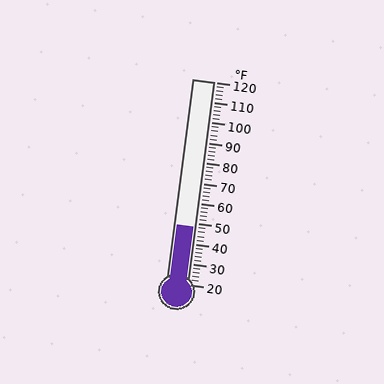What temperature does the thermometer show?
The thermometer shows approximately 48°F.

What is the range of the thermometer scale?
The thermometer scale ranges from 20°F to 120°F.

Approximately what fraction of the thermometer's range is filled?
The thermometer is filled to approximately 30% of its range.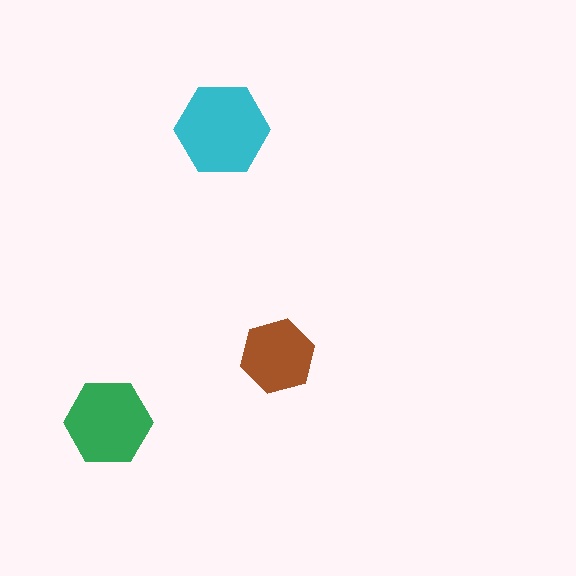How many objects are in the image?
There are 3 objects in the image.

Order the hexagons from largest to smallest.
the cyan one, the green one, the brown one.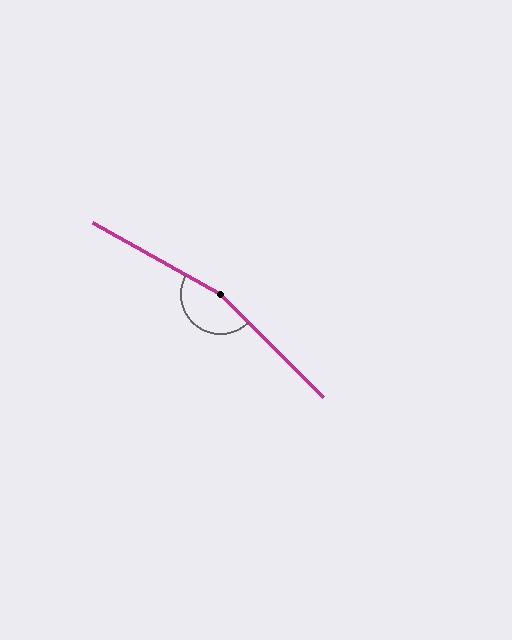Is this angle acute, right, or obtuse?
It is obtuse.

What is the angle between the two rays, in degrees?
Approximately 165 degrees.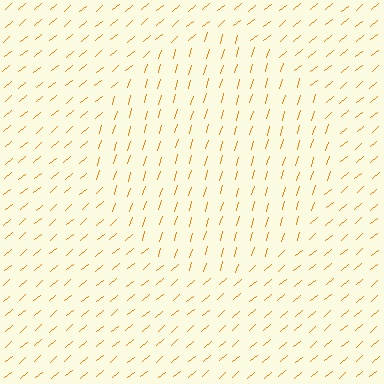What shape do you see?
I see a circle.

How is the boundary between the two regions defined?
The boundary is defined purely by a change in line orientation (approximately 33 degrees difference). All lines are the same color and thickness.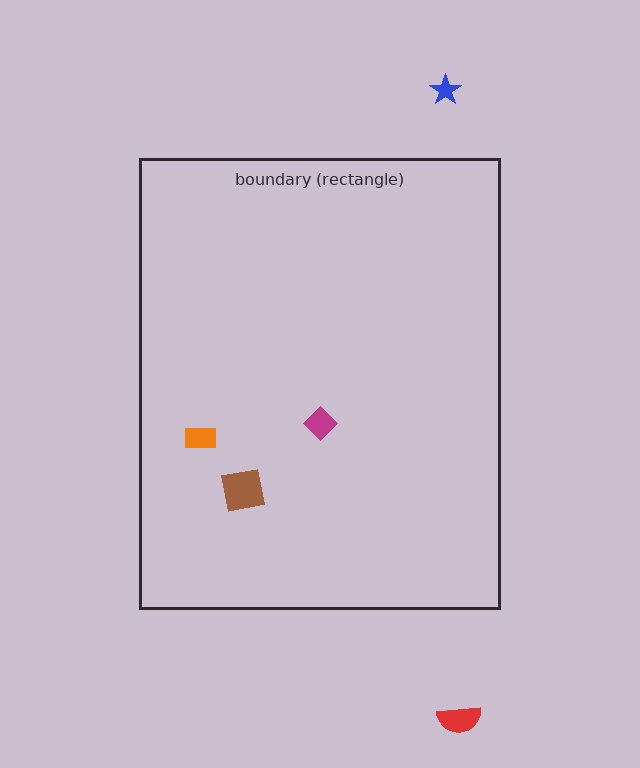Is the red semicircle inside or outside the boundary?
Outside.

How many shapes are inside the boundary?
3 inside, 2 outside.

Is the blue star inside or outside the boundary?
Outside.